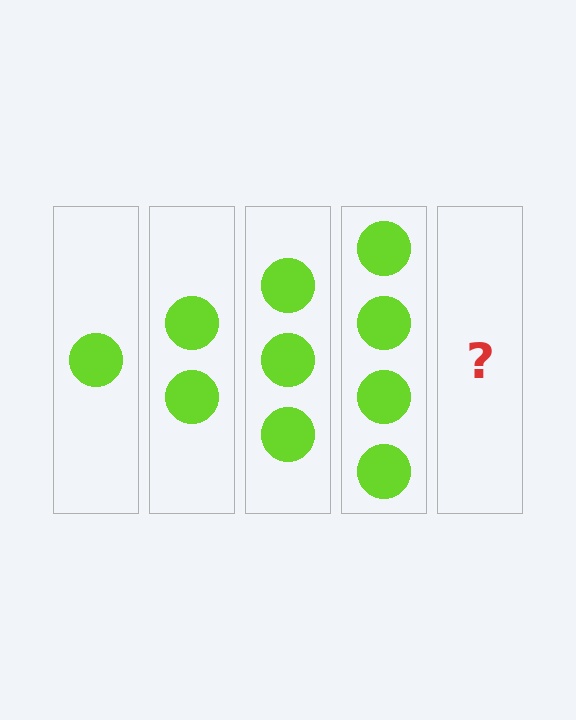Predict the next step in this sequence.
The next step is 5 circles.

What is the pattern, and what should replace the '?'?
The pattern is that each step adds one more circle. The '?' should be 5 circles.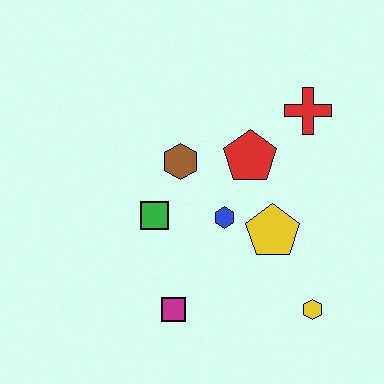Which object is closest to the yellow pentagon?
The blue hexagon is closest to the yellow pentagon.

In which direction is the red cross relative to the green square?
The red cross is to the right of the green square.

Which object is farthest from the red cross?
The magenta square is farthest from the red cross.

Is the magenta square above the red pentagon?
No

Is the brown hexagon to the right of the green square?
Yes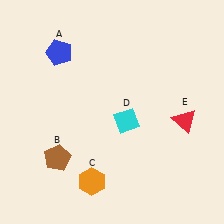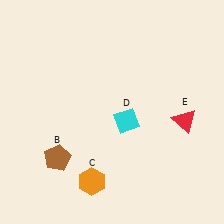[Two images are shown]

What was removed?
The blue pentagon (A) was removed in Image 2.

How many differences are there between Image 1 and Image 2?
There is 1 difference between the two images.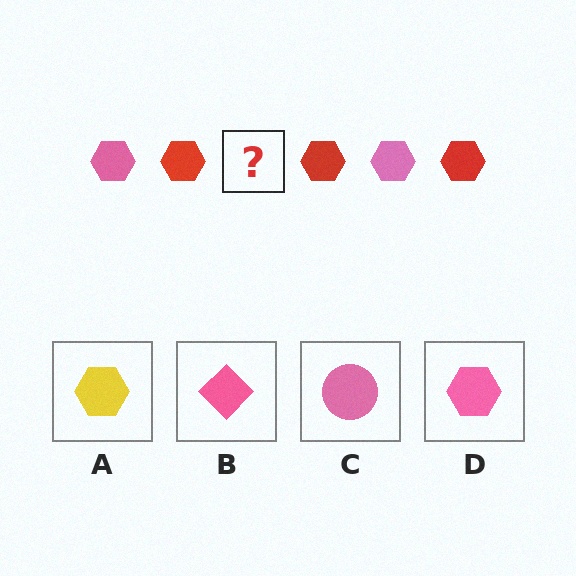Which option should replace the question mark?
Option D.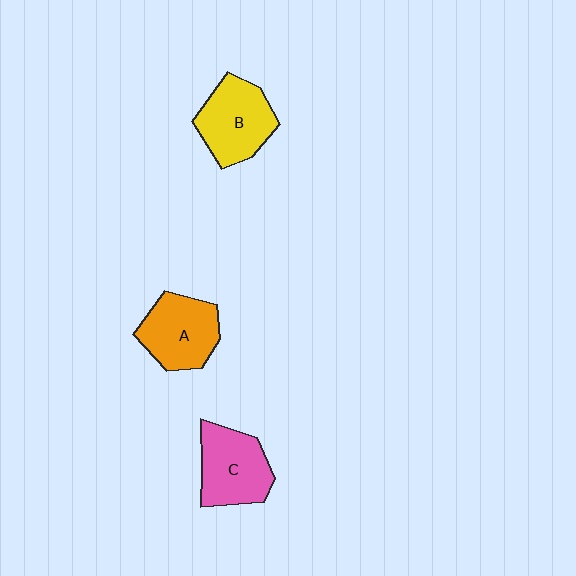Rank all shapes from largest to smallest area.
From largest to smallest: B (yellow), C (pink), A (orange).